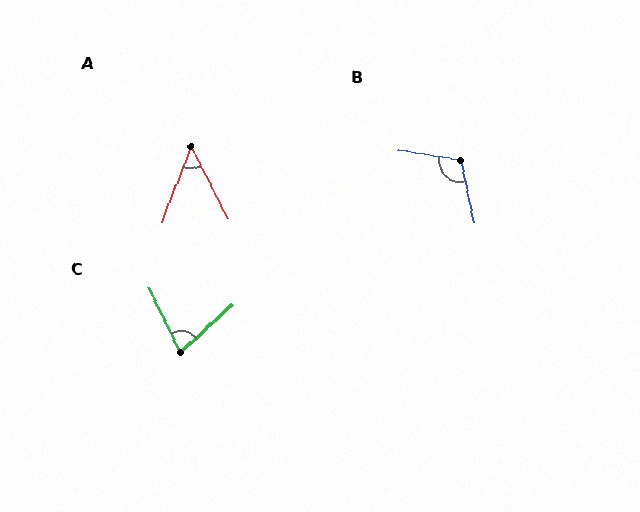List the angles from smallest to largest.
A (48°), C (74°), B (111°).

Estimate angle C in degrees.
Approximately 74 degrees.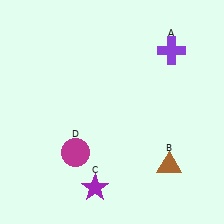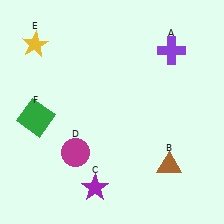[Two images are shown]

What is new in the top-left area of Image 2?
A yellow star (E) was added in the top-left area of Image 2.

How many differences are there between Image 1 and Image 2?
There are 2 differences between the two images.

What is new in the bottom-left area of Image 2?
A green square (F) was added in the bottom-left area of Image 2.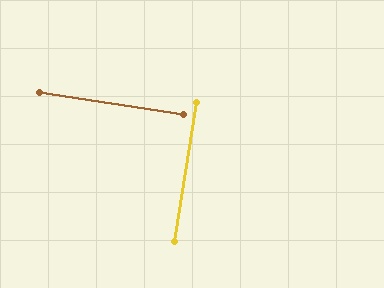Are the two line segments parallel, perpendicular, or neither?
Perpendicular — they meet at approximately 90°.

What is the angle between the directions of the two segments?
Approximately 90 degrees.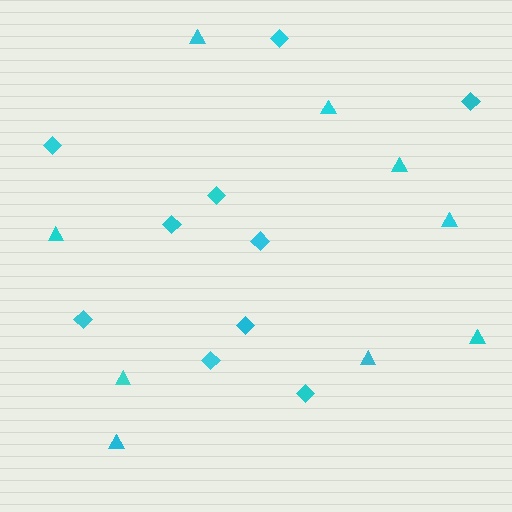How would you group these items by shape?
There are 2 groups: one group of diamonds (10) and one group of triangles (9).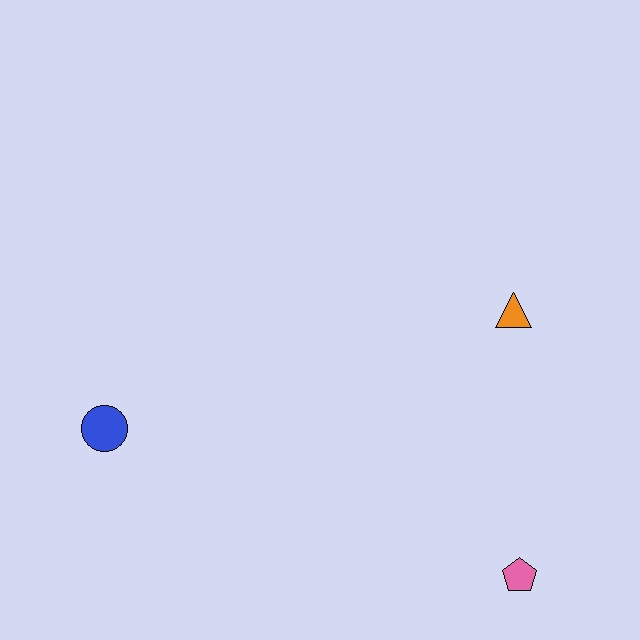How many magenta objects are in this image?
There are no magenta objects.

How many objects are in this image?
There are 3 objects.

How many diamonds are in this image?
There are no diamonds.